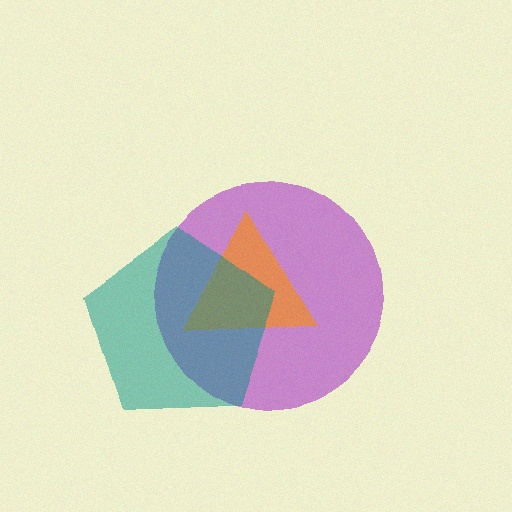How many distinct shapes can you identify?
There are 3 distinct shapes: a purple circle, an orange triangle, a teal pentagon.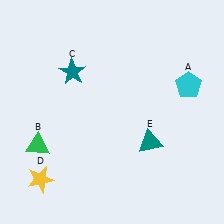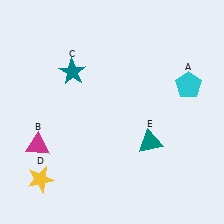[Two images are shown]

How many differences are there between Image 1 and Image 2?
There is 1 difference between the two images.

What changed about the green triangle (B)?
In Image 1, B is green. In Image 2, it changed to magenta.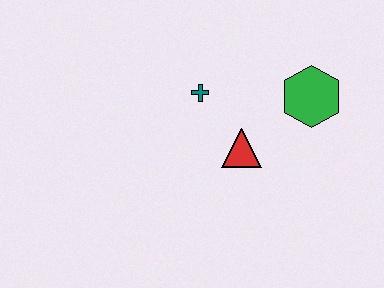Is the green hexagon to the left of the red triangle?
No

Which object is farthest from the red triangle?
The green hexagon is farthest from the red triangle.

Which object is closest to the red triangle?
The teal cross is closest to the red triangle.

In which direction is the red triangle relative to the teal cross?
The red triangle is below the teal cross.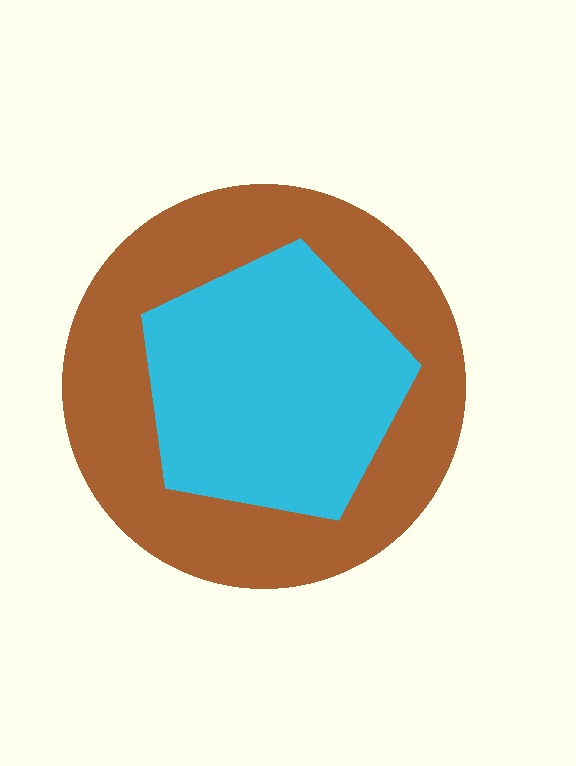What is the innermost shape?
The cyan pentagon.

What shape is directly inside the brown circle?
The cyan pentagon.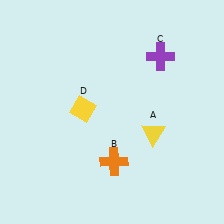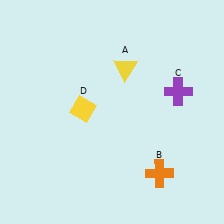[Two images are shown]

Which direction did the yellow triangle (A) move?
The yellow triangle (A) moved up.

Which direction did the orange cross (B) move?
The orange cross (B) moved right.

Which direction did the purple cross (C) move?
The purple cross (C) moved down.